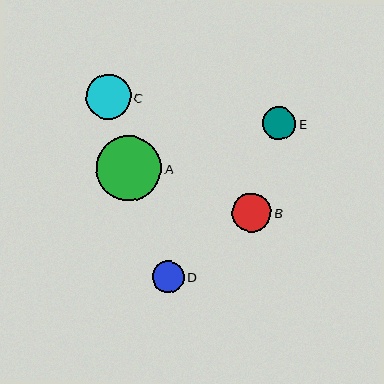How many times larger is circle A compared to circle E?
Circle A is approximately 1.9 times the size of circle E.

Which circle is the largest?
Circle A is the largest with a size of approximately 65 pixels.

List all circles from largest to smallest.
From largest to smallest: A, C, B, E, D.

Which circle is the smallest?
Circle D is the smallest with a size of approximately 32 pixels.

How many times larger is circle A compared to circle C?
Circle A is approximately 1.5 times the size of circle C.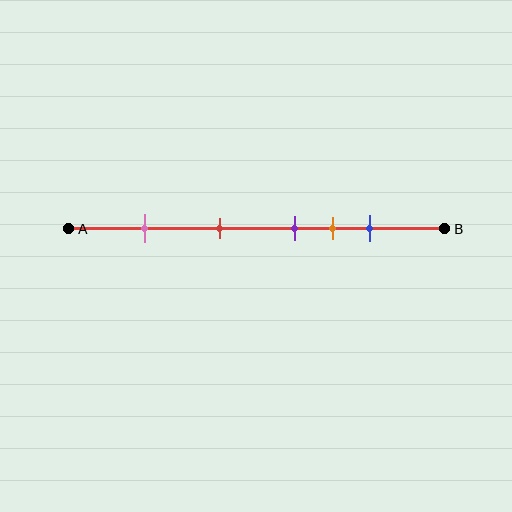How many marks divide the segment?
There are 5 marks dividing the segment.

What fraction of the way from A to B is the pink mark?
The pink mark is approximately 20% (0.2) of the way from A to B.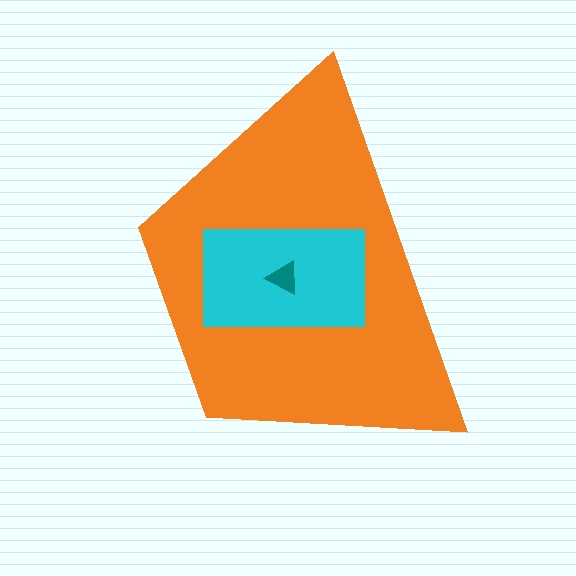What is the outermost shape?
The orange trapezoid.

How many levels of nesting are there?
3.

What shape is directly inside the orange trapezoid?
The cyan rectangle.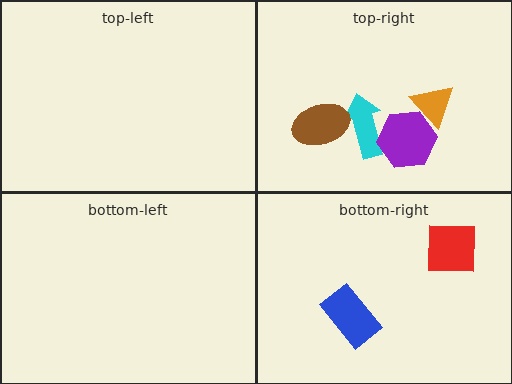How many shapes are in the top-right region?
4.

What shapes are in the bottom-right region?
The red square, the blue rectangle.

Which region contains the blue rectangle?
The bottom-right region.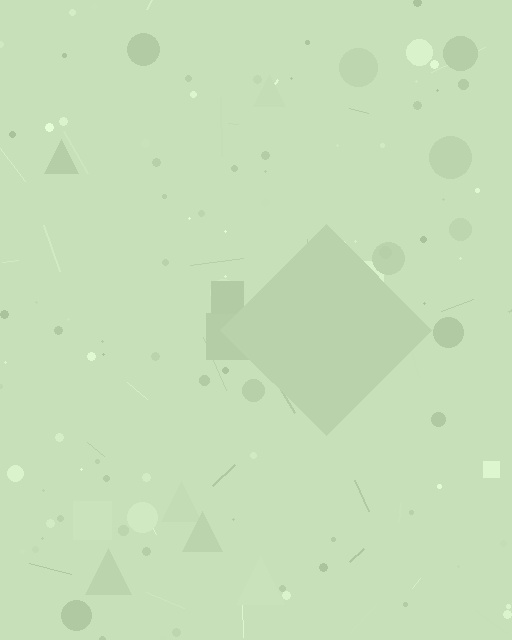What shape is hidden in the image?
A diamond is hidden in the image.